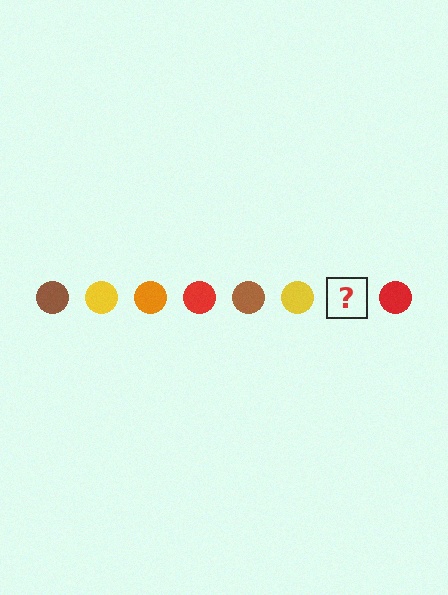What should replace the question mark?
The question mark should be replaced with an orange circle.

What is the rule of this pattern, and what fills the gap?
The rule is that the pattern cycles through brown, yellow, orange, red circles. The gap should be filled with an orange circle.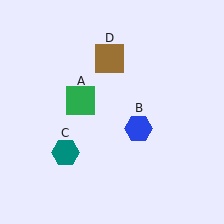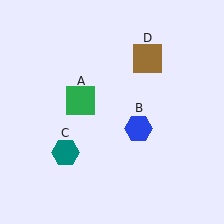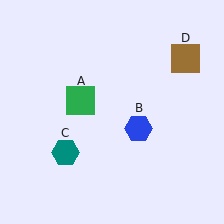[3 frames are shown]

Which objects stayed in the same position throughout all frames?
Green square (object A) and blue hexagon (object B) and teal hexagon (object C) remained stationary.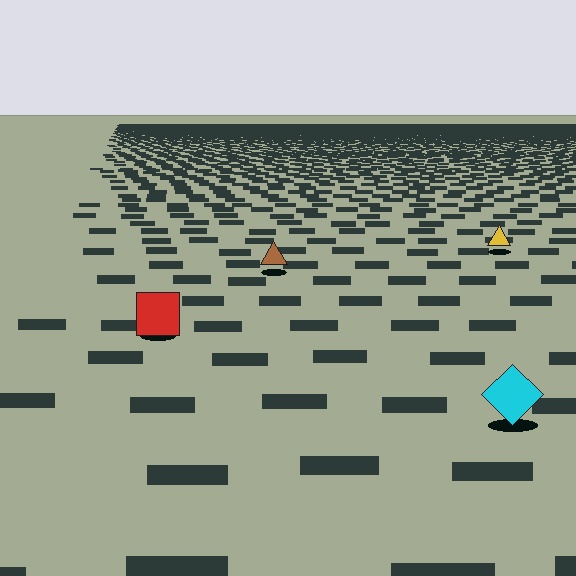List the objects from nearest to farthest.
From nearest to farthest: the cyan diamond, the red square, the brown triangle, the yellow triangle.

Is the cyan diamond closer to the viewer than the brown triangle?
Yes. The cyan diamond is closer — you can tell from the texture gradient: the ground texture is coarser near it.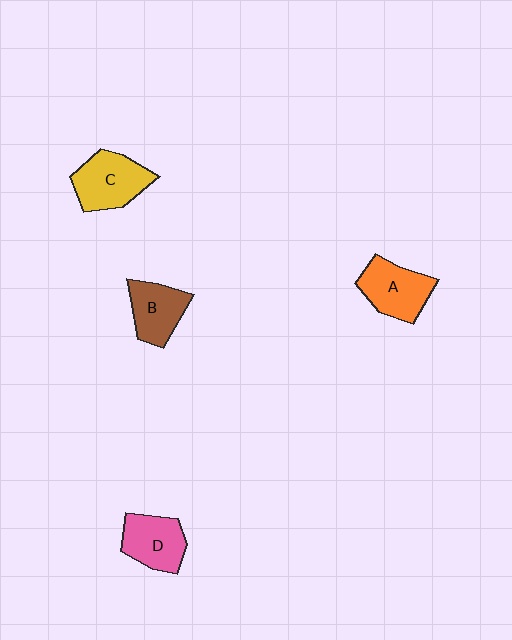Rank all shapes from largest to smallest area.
From largest to smallest: C (yellow), A (orange), D (pink), B (brown).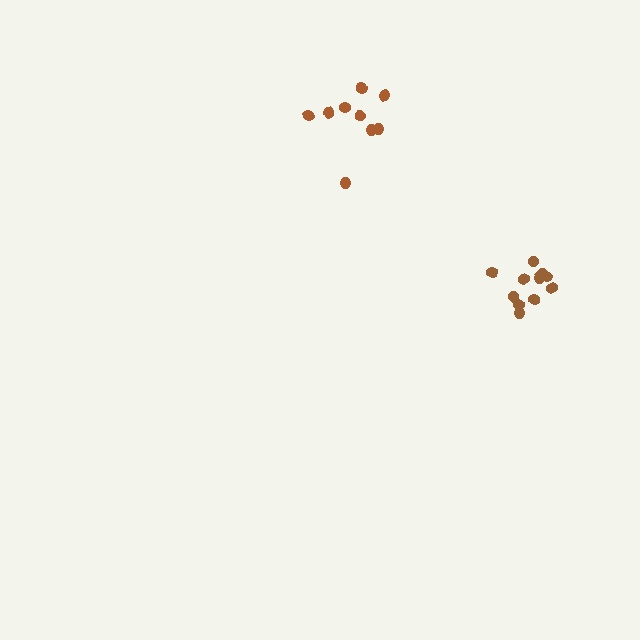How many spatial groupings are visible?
There are 2 spatial groupings.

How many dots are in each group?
Group 1: 9 dots, Group 2: 11 dots (20 total).